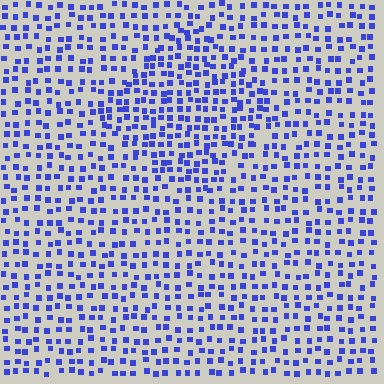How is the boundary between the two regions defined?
The boundary is defined by a change in element density (approximately 1.5x ratio). All elements are the same color, size, and shape.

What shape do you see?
I see a diamond.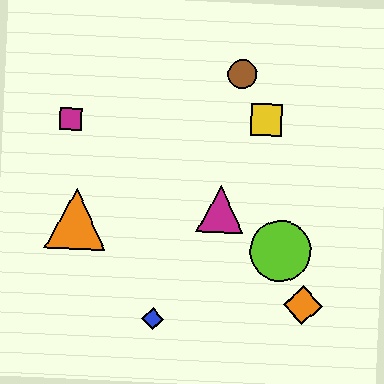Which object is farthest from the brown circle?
The blue diamond is farthest from the brown circle.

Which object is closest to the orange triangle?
The magenta square is closest to the orange triangle.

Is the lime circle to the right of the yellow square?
Yes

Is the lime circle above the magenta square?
No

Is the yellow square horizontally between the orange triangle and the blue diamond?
No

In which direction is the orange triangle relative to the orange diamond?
The orange triangle is to the left of the orange diamond.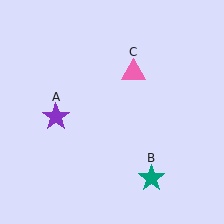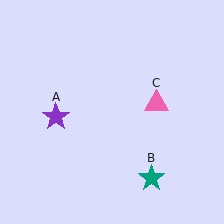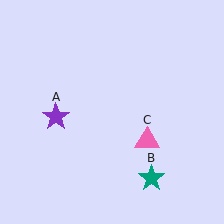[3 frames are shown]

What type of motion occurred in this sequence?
The pink triangle (object C) rotated clockwise around the center of the scene.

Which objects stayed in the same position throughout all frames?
Purple star (object A) and teal star (object B) remained stationary.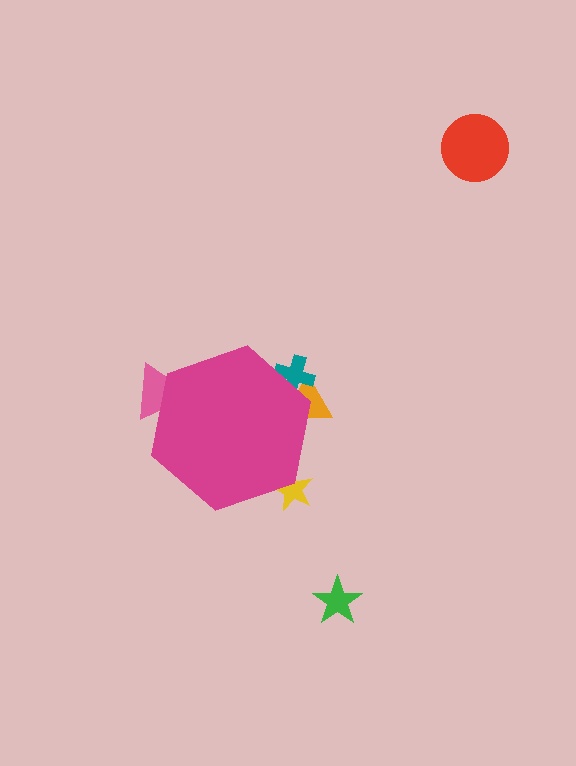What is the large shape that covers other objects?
A magenta hexagon.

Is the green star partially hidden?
No, the green star is fully visible.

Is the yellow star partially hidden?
Yes, the yellow star is partially hidden behind the magenta hexagon.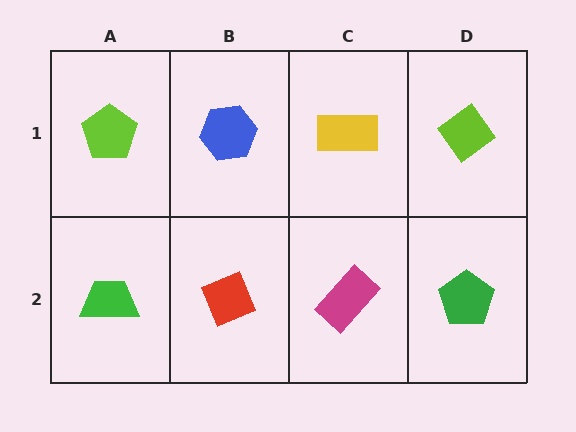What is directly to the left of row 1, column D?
A yellow rectangle.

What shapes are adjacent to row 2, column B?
A blue hexagon (row 1, column B), a green trapezoid (row 2, column A), a magenta rectangle (row 2, column C).